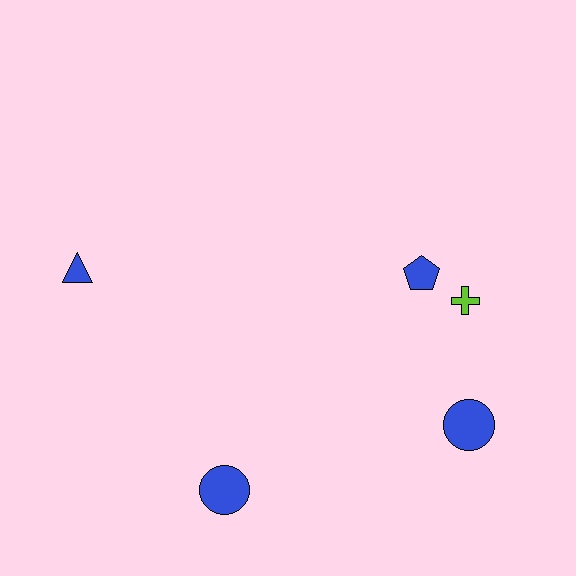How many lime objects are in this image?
There is 1 lime object.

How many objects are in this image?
There are 5 objects.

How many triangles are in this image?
There is 1 triangle.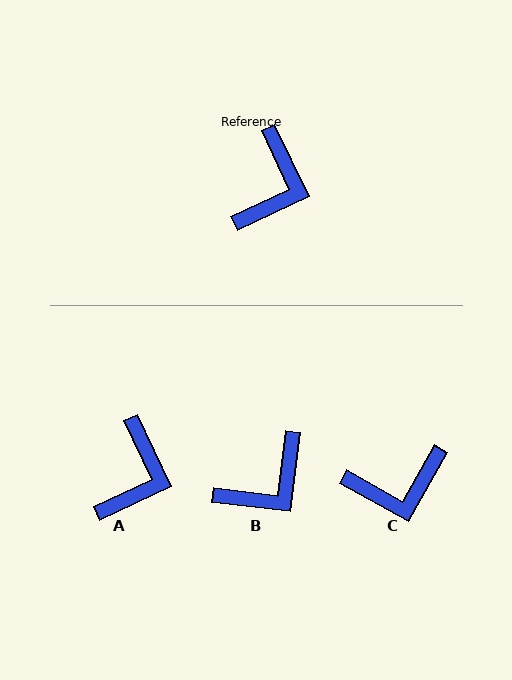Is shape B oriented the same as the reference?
No, it is off by about 32 degrees.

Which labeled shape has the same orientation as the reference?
A.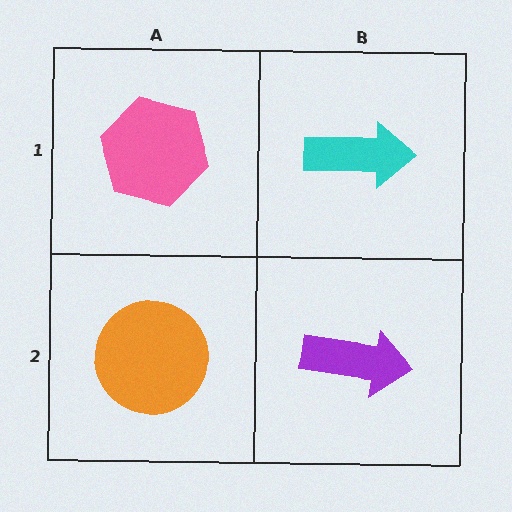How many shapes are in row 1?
2 shapes.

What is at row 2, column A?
An orange circle.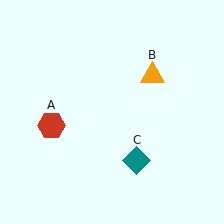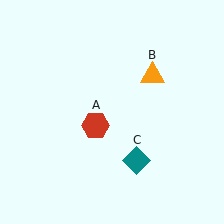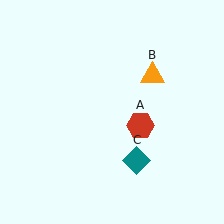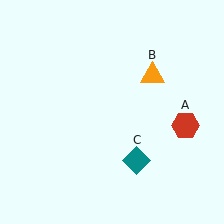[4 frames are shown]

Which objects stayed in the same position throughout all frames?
Orange triangle (object B) and teal diamond (object C) remained stationary.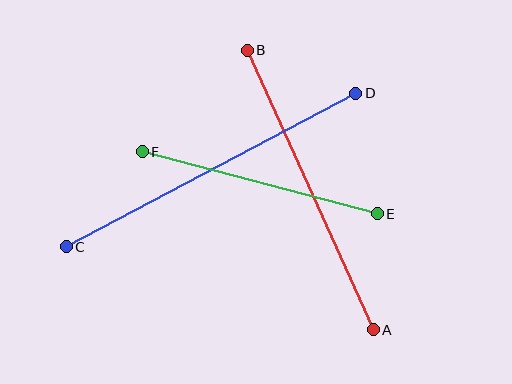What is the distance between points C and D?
The distance is approximately 328 pixels.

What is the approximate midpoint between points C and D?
The midpoint is at approximately (211, 170) pixels.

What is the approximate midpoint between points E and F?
The midpoint is at approximately (260, 183) pixels.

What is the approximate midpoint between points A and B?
The midpoint is at approximately (310, 190) pixels.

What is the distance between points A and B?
The distance is approximately 307 pixels.